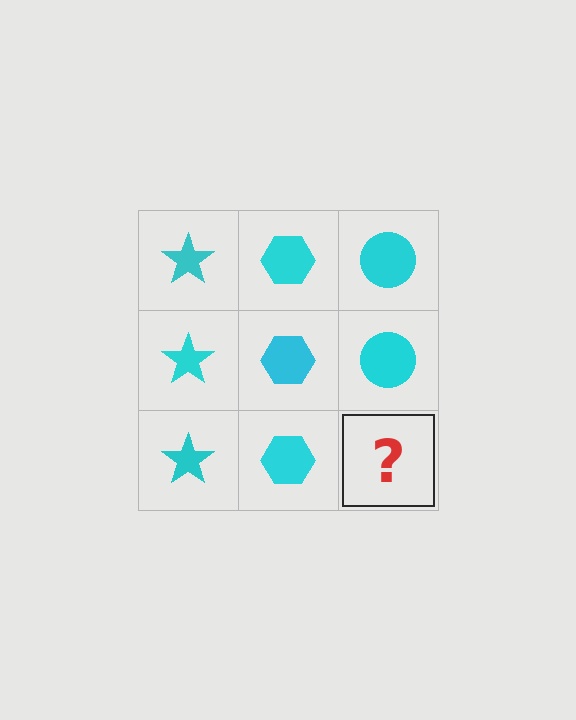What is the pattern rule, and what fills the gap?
The rule is that each column has a consistent shape. The gap should be filled with a cyan circle.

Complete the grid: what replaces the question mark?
The question mark should be replaced with a cyan circle.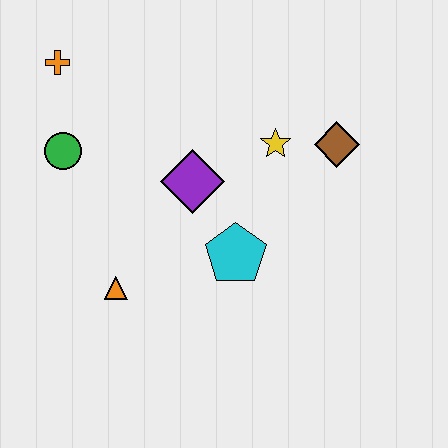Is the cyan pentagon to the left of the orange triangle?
No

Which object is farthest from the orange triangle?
The brown diamond is farthest from the orange triangle.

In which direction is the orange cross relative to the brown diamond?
The orange cross is to the left of the brown diamond.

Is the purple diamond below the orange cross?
Yes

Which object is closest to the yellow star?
The brown diamond is closest to the yellow star.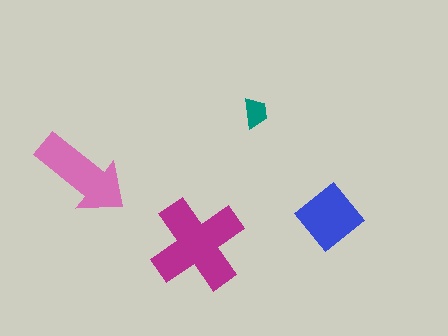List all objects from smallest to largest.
The teal trapezoid, the blue diamond, the pink arrow, the magenta cross.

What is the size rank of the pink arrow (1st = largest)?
2nd.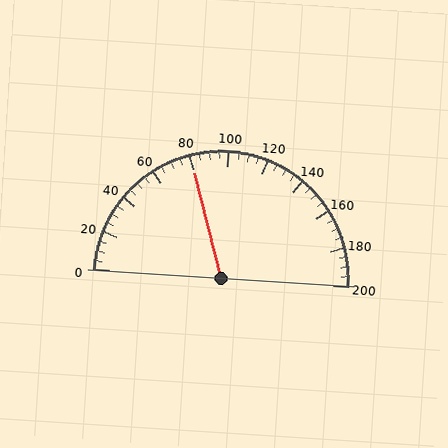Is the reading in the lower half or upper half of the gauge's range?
The reading is in the lower half of the range (0 to 200).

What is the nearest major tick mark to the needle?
The nearest major tick mark is 80.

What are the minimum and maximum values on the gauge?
The gauge ranges from 0 to 200.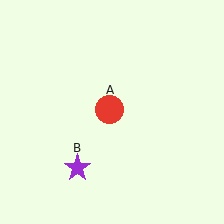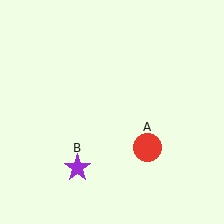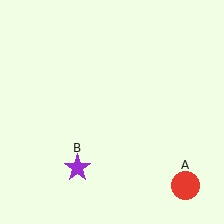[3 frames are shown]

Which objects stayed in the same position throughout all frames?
Purple star (object B) remained stationary.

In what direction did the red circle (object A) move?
The red circle (object A) moved down and to the right.